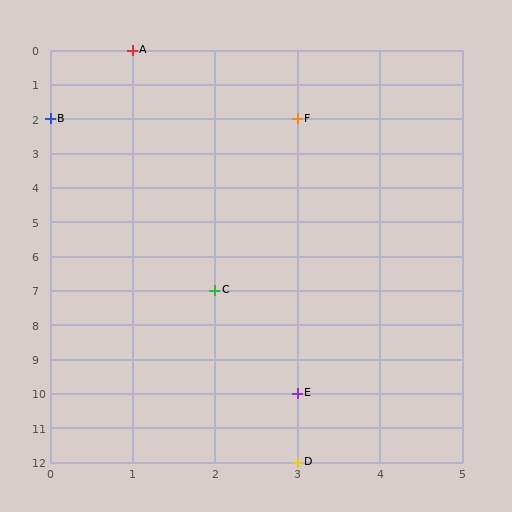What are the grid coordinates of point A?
Point A is at grid coordinates (1, 0).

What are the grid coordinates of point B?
Point B is at grid coordinates (0, 2).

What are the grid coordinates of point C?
Point C is at grid coordinates (2, 7).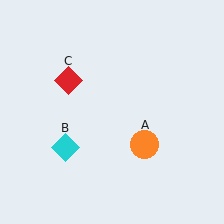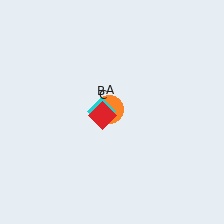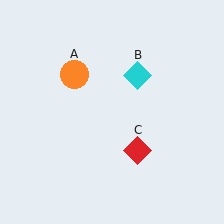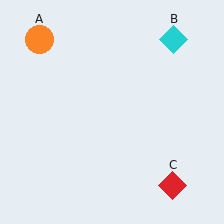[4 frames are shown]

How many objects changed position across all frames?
3 objects changed position: orange circle (object A), cyan diamond (object B), red diamond (object C).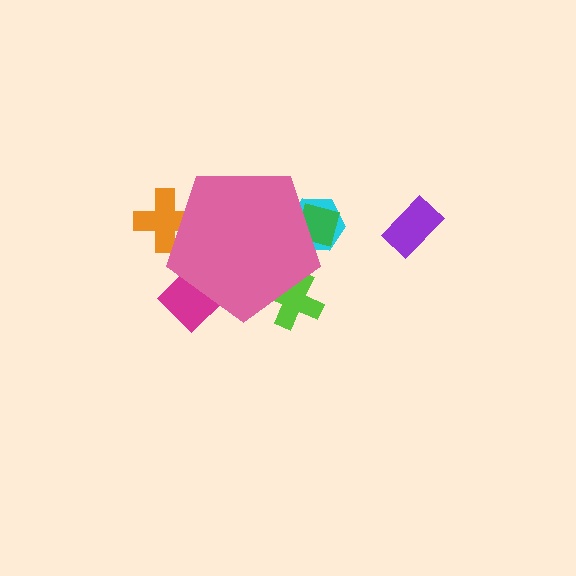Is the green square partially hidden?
Yes, the green square is partially hidden behind the pink pentagon.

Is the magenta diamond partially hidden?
Yes, the magenta diamond is partially hidden behind the pink pentagon.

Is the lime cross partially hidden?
Yes, the lime cross is partially hidden behind the pink pentagon.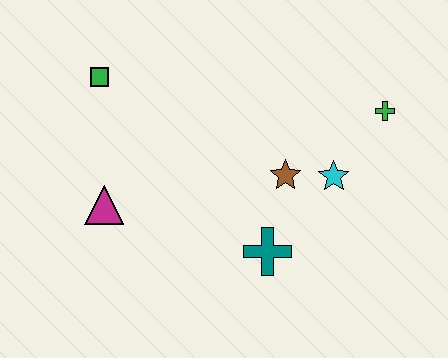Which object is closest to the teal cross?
The brown star is closest to the teal cross.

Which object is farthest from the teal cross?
The green square is farthest from the teal cross.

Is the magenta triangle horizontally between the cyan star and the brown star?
No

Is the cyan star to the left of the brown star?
No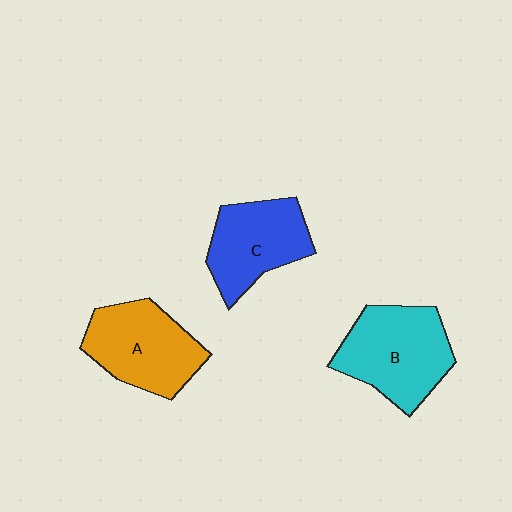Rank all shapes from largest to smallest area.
From largest to smallest: B (cyan), A (orange), C (blue).